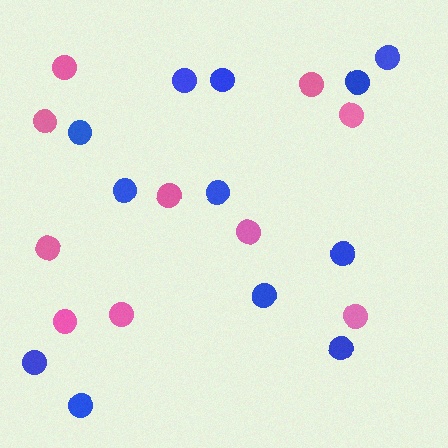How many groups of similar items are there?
There are 2 groups: one group of pink circles (10) and one group of blue circles (12).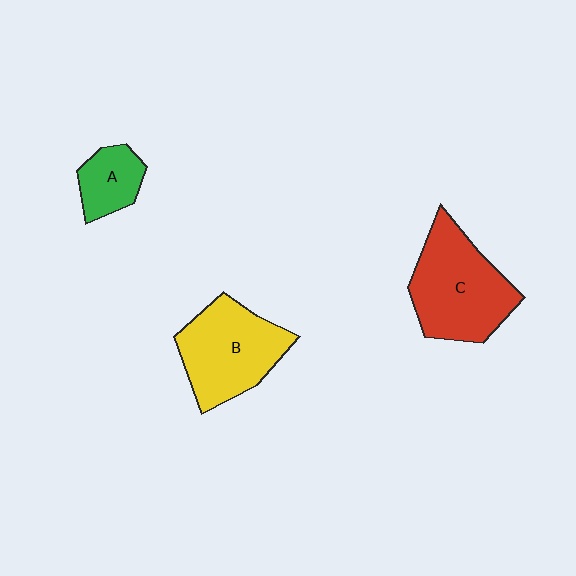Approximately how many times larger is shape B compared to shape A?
Approximately 2.2 times.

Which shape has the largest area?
Shape C (red).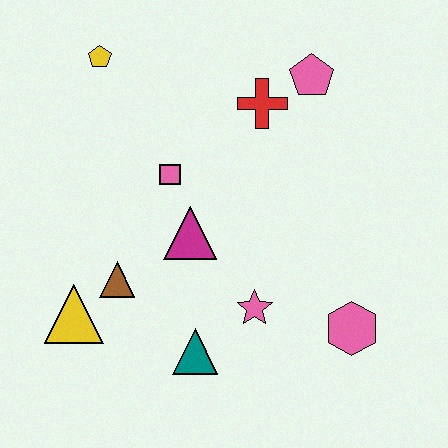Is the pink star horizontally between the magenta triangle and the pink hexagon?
Yes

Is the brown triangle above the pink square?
No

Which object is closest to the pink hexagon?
The pink star is closest to the pink hexagon.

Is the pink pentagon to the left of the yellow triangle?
No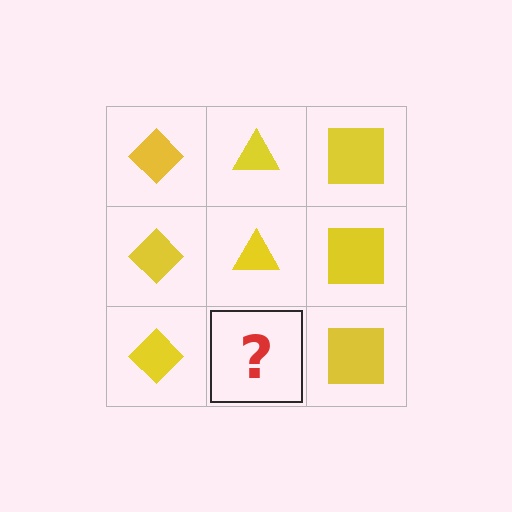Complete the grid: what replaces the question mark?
The question mark should be replaced with a yellow triangle.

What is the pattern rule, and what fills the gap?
The rule is that each column has a consistent shape. The gap should be filled with a yellow triangle.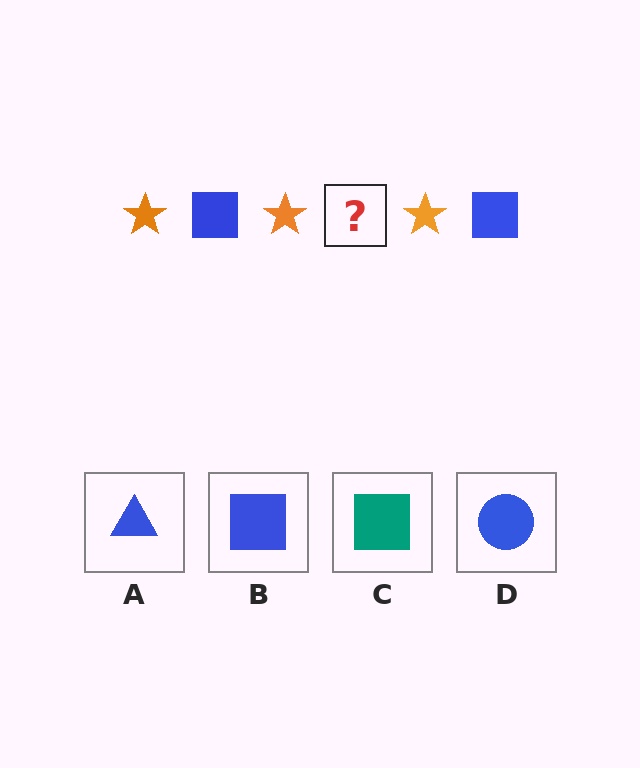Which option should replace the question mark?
Option B.